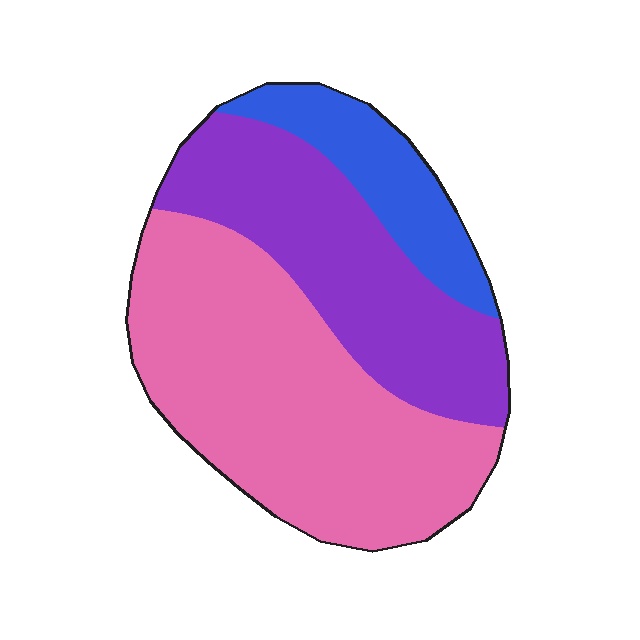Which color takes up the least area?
Blue, at roughly 15%.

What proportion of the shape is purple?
Purple covers 34% of the shape.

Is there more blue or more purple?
Purple.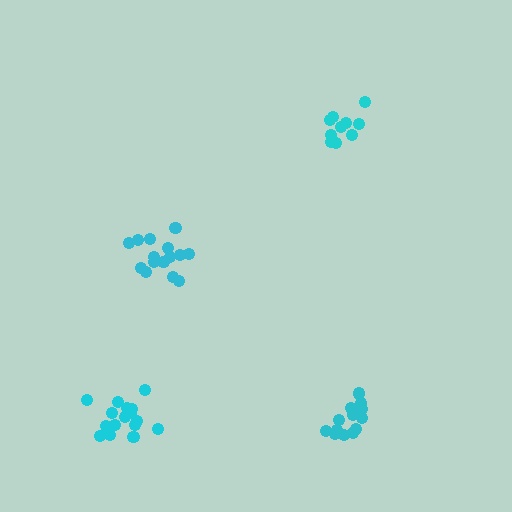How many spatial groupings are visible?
There are 4 spatial groupings.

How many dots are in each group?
Group 1: 16 dots, Group 2: 10 dots, Group 3: 16 dots, Group 4: 14 dots (56 total).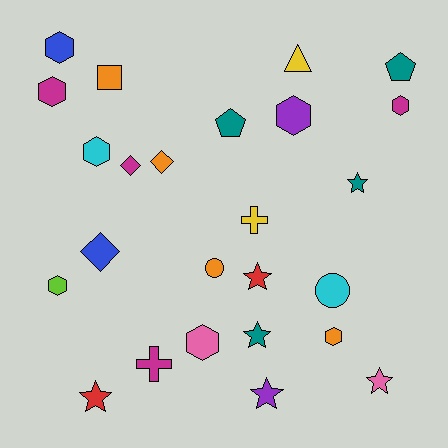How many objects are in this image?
There are 25 objects.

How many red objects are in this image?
There are 2 red objects.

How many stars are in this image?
There are 6 stars.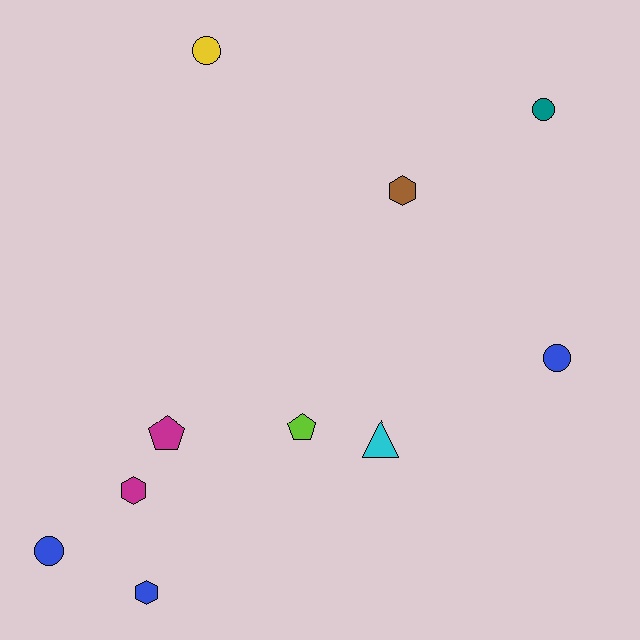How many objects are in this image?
There are 10 objects.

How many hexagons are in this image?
There are 3 hexagons.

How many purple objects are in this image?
There are no purple objects.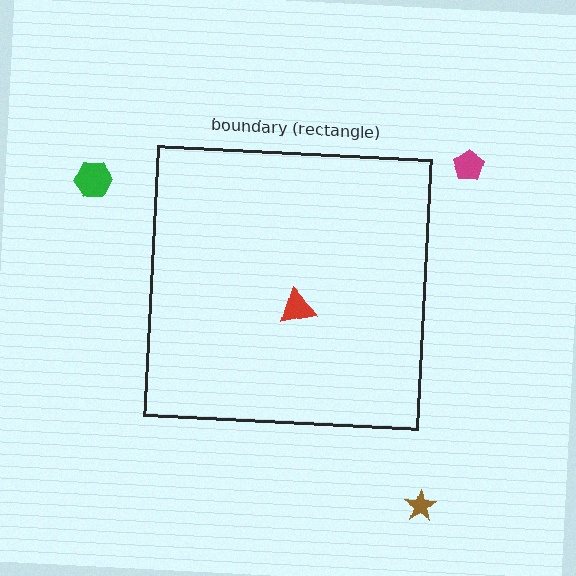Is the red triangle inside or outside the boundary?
Inside.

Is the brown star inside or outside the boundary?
Outside.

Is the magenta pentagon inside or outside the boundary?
Outside.